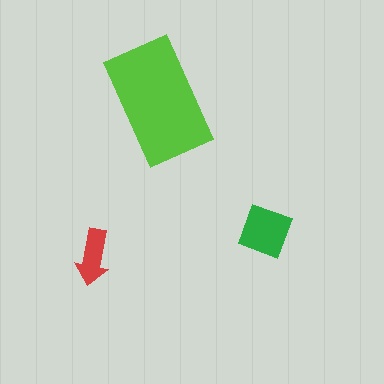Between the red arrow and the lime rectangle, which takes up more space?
The lime rectangle.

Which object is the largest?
The lime rectangle.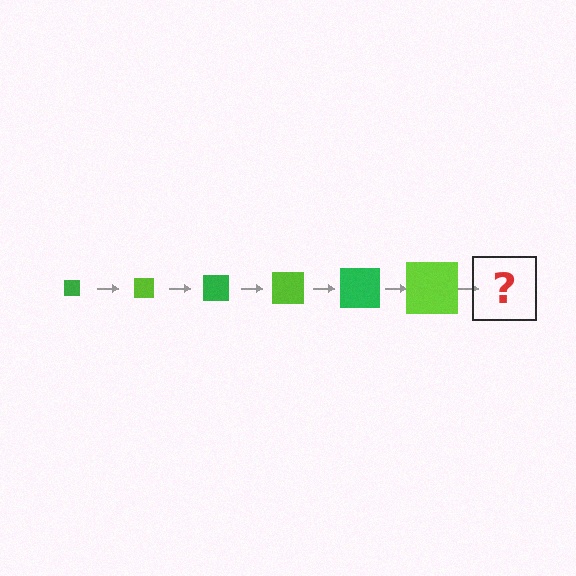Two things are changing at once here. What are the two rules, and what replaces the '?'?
The two rules are that the square grows larger each step and the color cycles through green and lime. The '?' should be a green square, larger than the previous one.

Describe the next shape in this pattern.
It should be a green square, larger than the previous one.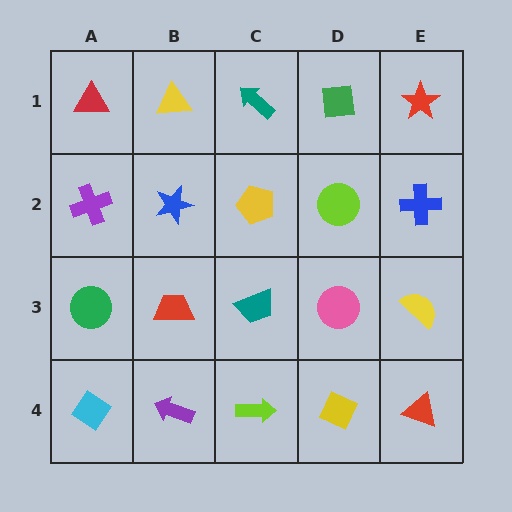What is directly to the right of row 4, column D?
A red triangle.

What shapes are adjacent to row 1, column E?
A blue cross (row 2, column E), a green square (row 1, column D).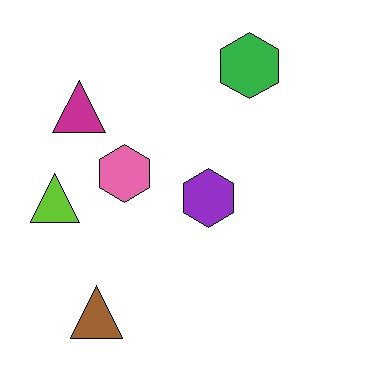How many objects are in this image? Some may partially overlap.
There are 6 objects.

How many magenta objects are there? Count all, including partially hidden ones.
There is 1 magenta object.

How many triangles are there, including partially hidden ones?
There are 3 triangles.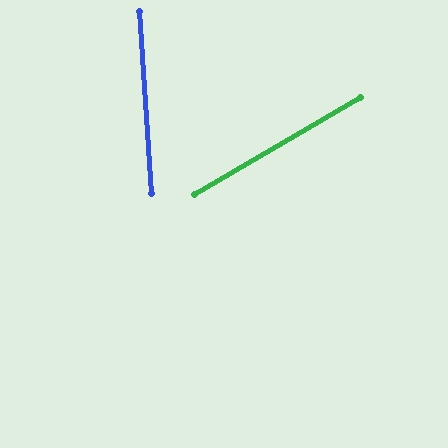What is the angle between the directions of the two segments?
Approximately 63 degrees.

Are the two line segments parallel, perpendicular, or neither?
Neither parallel nor perpendicular — they differ by about 63°.